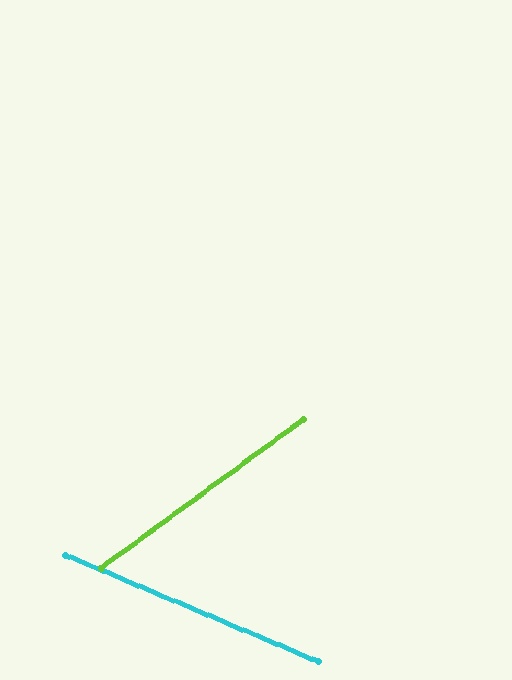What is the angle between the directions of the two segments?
Approximately 59 degrees.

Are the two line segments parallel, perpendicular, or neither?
Neither parallel nor perpendicular — they differ by about 59°.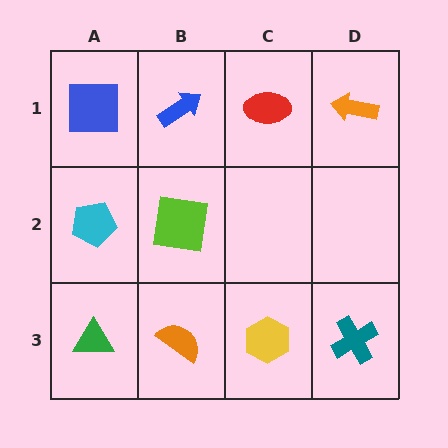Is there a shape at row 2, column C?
No, that cell is empty.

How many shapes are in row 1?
4 shapes.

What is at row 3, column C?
A yellow hexagon.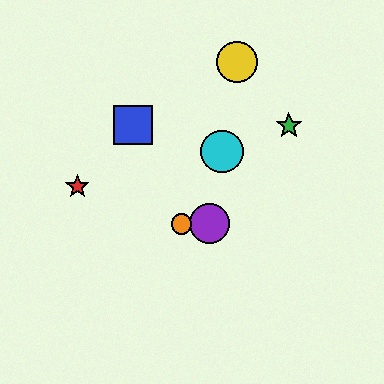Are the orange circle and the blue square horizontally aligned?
No, the orange circle is at y≈224 and the blue square is at y≈125.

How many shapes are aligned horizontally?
2 shapes (the purple circle, the orange circle) are aligned horizontally.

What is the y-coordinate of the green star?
The green star is at y≈126.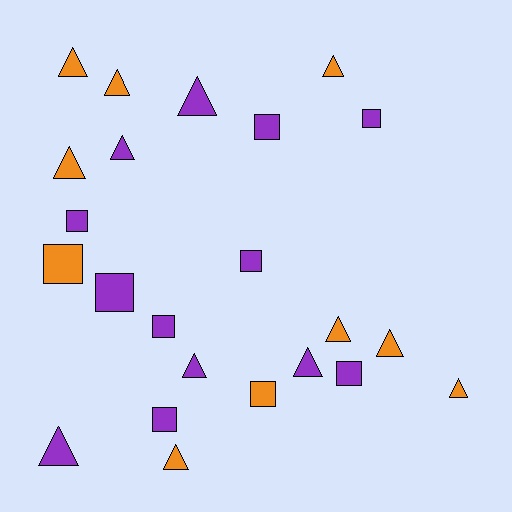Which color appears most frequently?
Purple, with 13 objects.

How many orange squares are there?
There are 2 orange squares.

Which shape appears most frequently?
Triangle, with 13 objects.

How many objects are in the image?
There are 23 objects.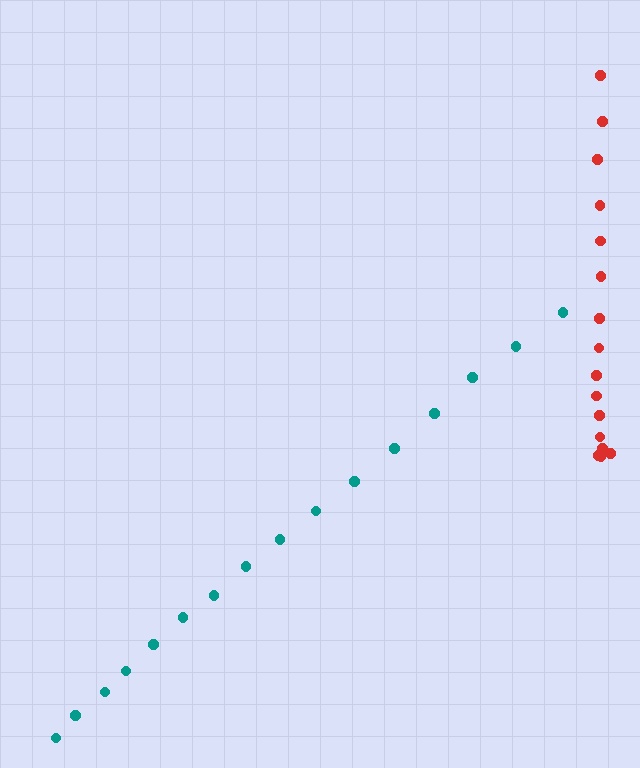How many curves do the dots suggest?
There are 2 distinct paths.